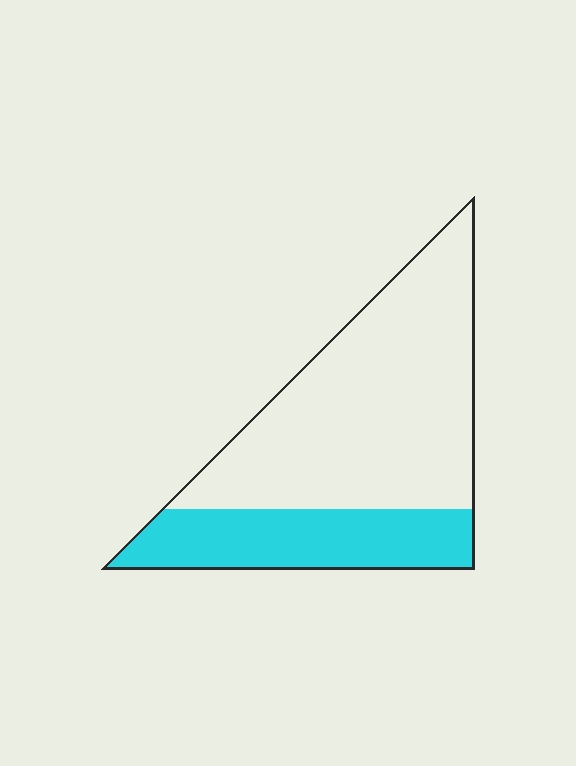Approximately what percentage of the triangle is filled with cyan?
Approximately 30%.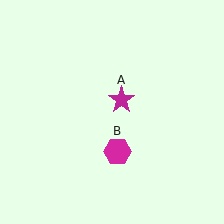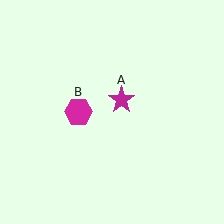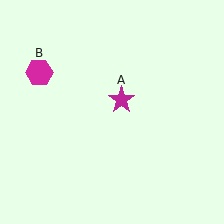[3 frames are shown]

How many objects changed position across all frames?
1 object changed position: magenta hexagon (object B).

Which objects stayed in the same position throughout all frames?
Magenta star (object A) remained stationary.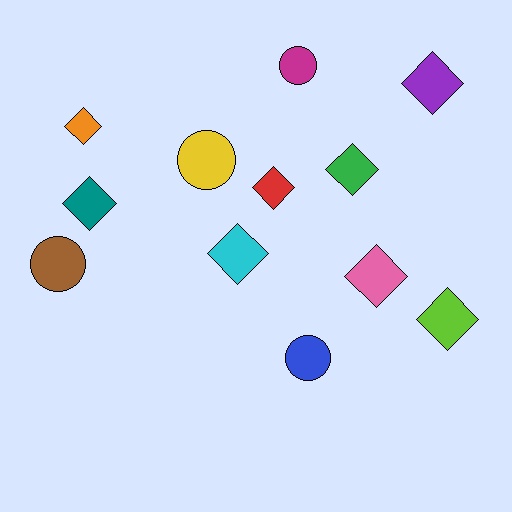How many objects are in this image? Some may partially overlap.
There are 12 objects.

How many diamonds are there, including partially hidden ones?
There are 8 diamonds.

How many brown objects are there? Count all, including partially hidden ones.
There is 1 brown object.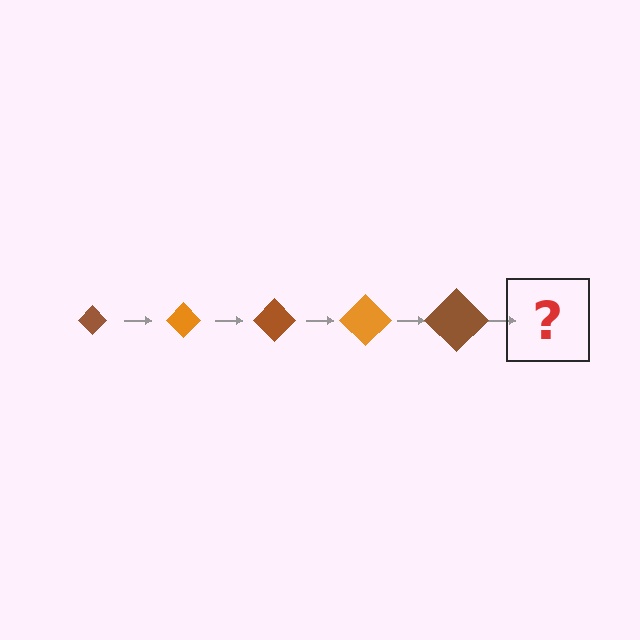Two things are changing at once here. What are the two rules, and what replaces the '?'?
The two rules are that the diamond grows larger each step and the color cycles through brown and orange. The '?' should be an orange diamond, larger than the previous one.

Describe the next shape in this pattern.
It should be an orange diamond, larger than the previous one.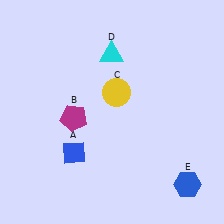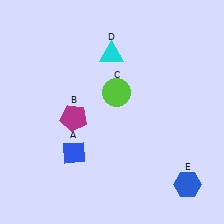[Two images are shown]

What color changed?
The circle (C) changed from yellow in Image 1 to lime in Image 2.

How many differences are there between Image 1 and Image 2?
There is 1 difference between the two images.